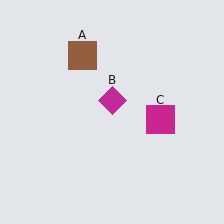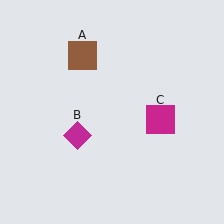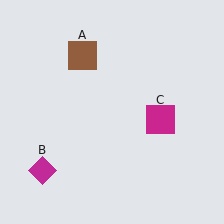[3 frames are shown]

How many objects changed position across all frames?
1 object changed position: magenta diamond (object B).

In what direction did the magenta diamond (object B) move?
The magenta diamond (object B) moved down and to the left.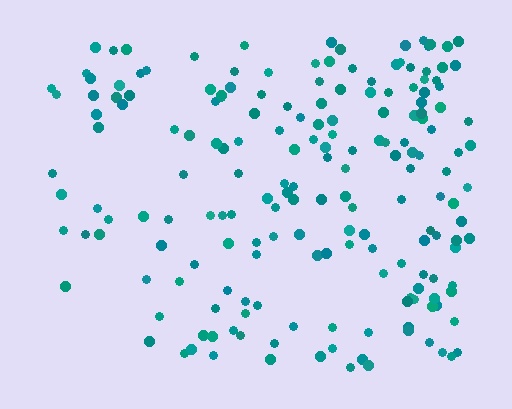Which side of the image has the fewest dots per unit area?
The left.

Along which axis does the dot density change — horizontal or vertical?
Horizontal.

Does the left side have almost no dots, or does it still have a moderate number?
Still a moderate number, just noticeably fewer than the right.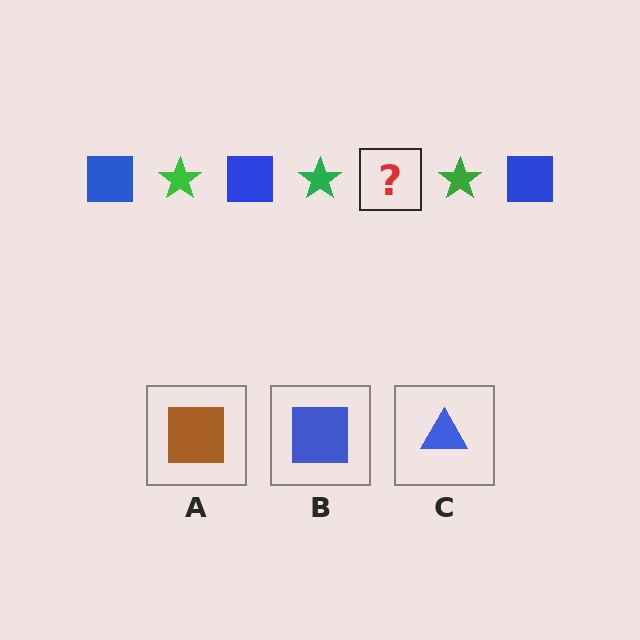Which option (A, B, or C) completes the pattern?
B.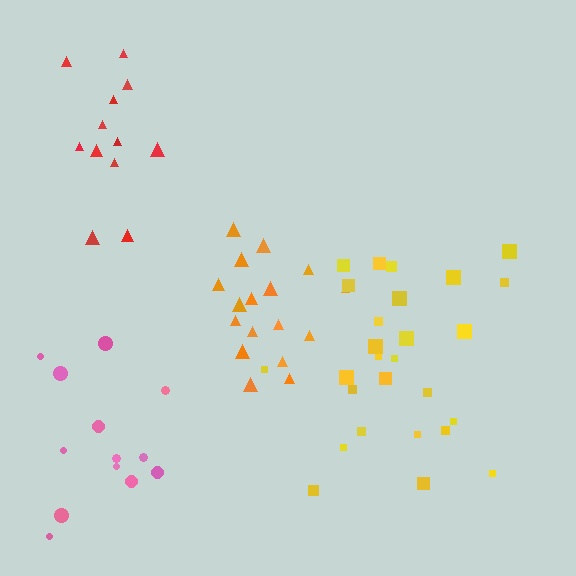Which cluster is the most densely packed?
Orange.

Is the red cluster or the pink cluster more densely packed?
Red.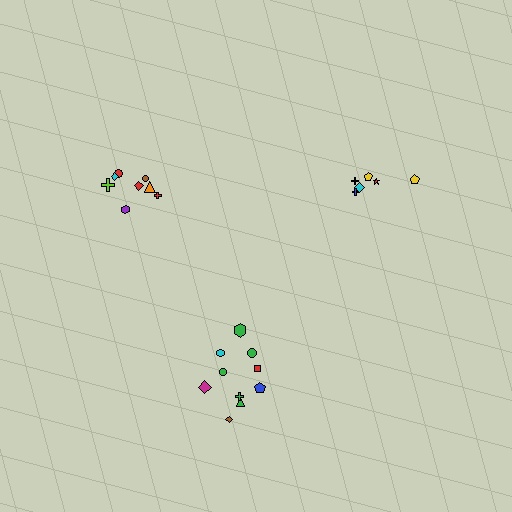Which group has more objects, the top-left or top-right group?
The top-left group.